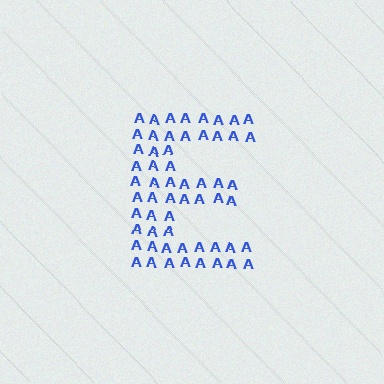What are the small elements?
The small elements are letter A's.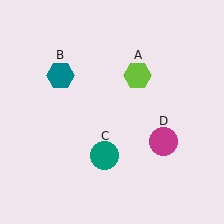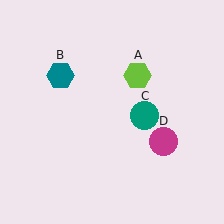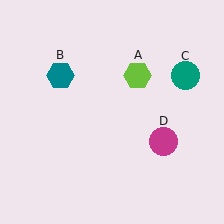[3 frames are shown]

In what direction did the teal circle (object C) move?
The teal circle (object C) moved up and to the right.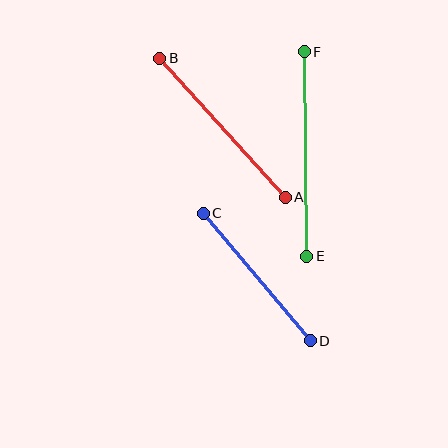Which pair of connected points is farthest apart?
Points E and F are farthest apart.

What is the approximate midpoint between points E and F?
The midpoint is at approximately (305, 154) pixels.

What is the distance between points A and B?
The distance is approximately 187 pixels.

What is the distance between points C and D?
The distance is approximately 166 pixels.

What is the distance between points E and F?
The distance is approximately 204 pixels.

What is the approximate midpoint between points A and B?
The midpoint is at approximately (223, 128) pixels.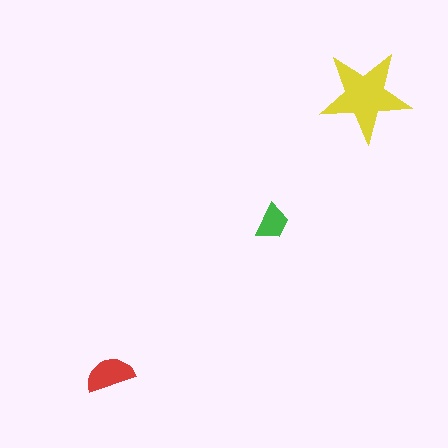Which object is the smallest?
The green trapezoid.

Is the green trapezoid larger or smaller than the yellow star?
Smaller.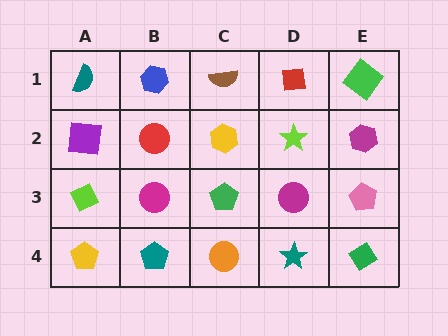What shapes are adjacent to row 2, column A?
A teal semicircle (row 1, column A), a lime diamond (row 3, column A), a red circle (row 2, column B).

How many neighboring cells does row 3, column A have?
3.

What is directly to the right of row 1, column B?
A brown semicircle.